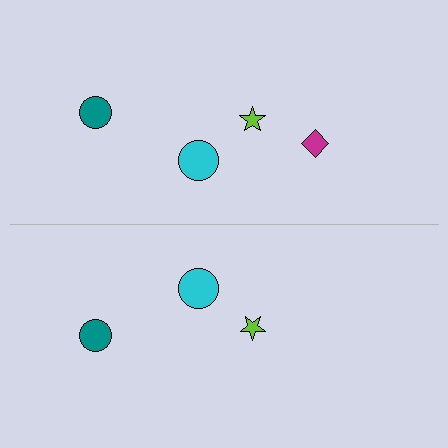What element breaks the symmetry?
A magenta diamond is missing from the bottom side.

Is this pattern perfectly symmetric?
No, the pattern is not perfectly symmetric. A magenta diamond is missing from the bottom side.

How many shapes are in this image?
There are 7 shapes in this image.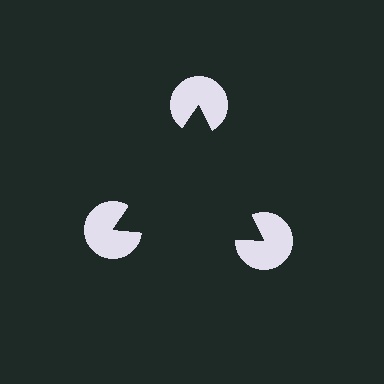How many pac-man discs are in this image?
There are 3 — one at each vertex of the illusory triangle.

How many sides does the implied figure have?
3 sides.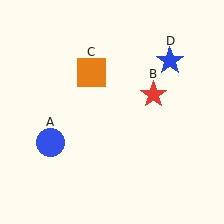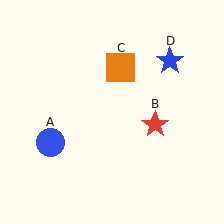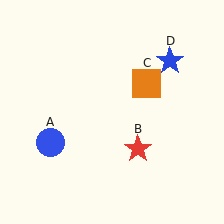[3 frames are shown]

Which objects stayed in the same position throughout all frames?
Blue circle (object A) and blue star (object D) remained stationary.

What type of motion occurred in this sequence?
The red star (object B), orange square (object C) rotated clockwise around the center of the scene.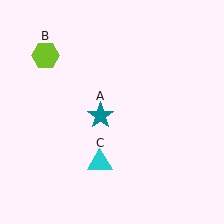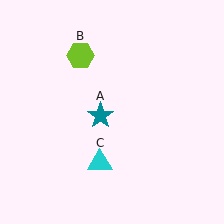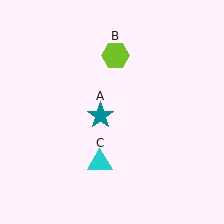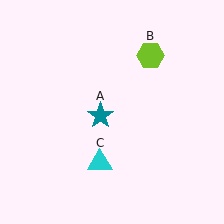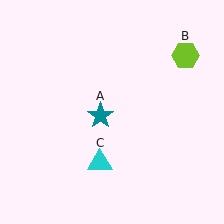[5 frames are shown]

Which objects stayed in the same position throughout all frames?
Teal star (object A) and cyan triangle (object C) remained stationary.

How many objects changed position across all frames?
1 object changed position: lime hexagon (object B).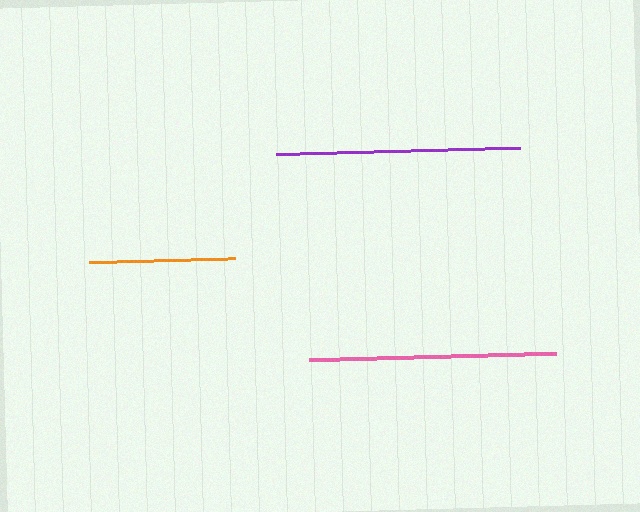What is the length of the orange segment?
The orange segment is approximately 146 pixels long.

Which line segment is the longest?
The pink line is the longest at approximately 247 pixels.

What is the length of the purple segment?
The purple segment is approximately 244 pixels long.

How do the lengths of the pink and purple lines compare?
The pink and purple lines are approximately the same length.